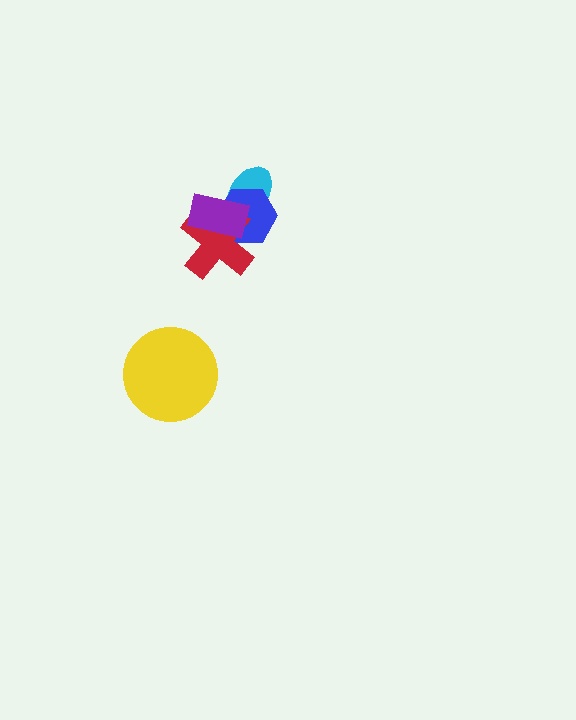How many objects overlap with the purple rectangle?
3 objects overlap with the purple rectangle.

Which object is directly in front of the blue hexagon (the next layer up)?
The red cross is directly in front of the blue hexagon.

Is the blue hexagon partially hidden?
Yes, it is partially covered by another shape.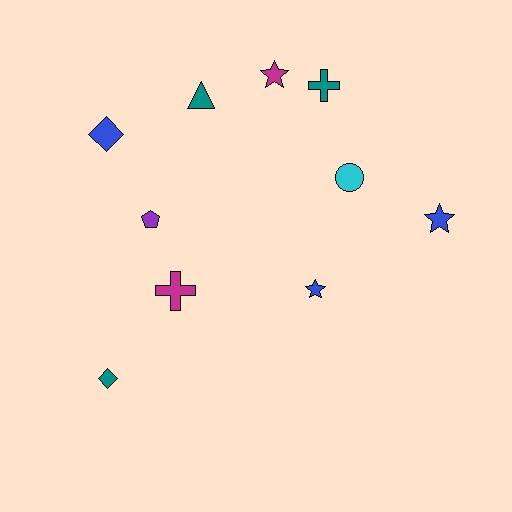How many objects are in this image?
There are 10 objects.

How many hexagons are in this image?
There are no hexagons.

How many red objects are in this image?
There are no red objects.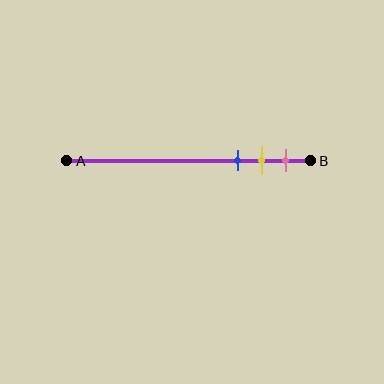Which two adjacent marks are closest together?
The yellow and pink marks are the closest adjacent pair.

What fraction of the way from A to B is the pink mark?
The pink mark is approximately 90% (0.9) of the way from A to B.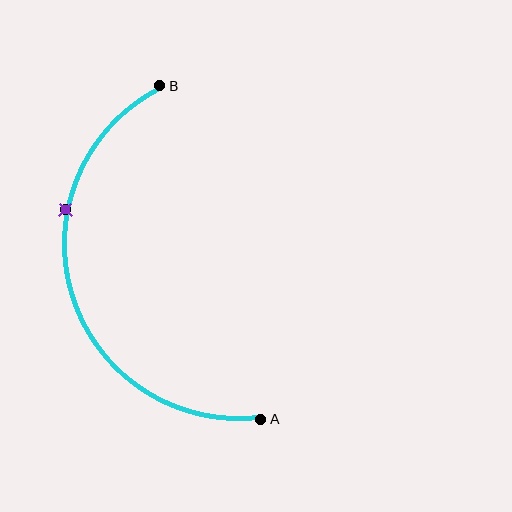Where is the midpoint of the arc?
The arc midpoint is the point on the curve farthest from the straight line joining A and B. It sits to the left of that line.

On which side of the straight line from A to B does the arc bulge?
The arc bulges to the left of the straight line connecting A and B.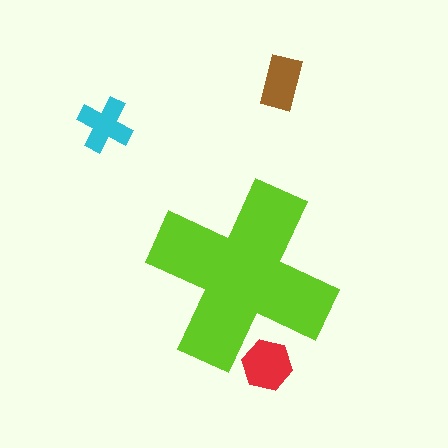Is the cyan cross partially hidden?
No, the cyan cross is fully visible.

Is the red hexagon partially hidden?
Yes, the red hexagon is partially hidden behind the lime cross.